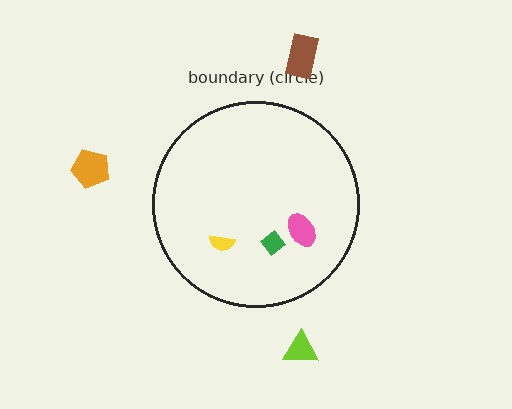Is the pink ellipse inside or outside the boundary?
Inside.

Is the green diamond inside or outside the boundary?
Inside.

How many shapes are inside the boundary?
3 inside, 3 outside.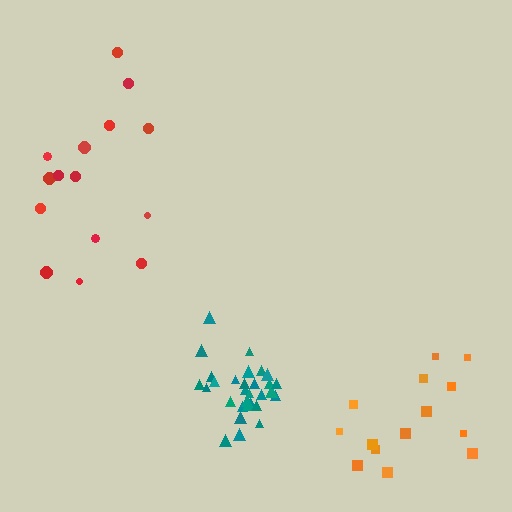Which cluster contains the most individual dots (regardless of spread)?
Teal (31).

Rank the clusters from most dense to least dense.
teal, orange, red.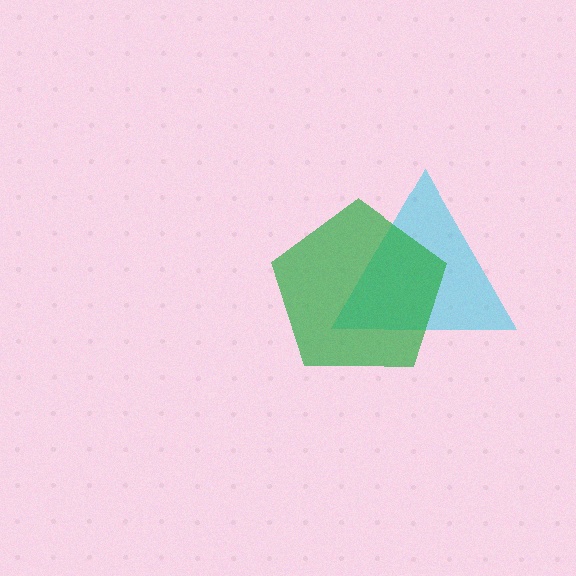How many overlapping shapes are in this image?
There are 2 overlapping shapes in the image.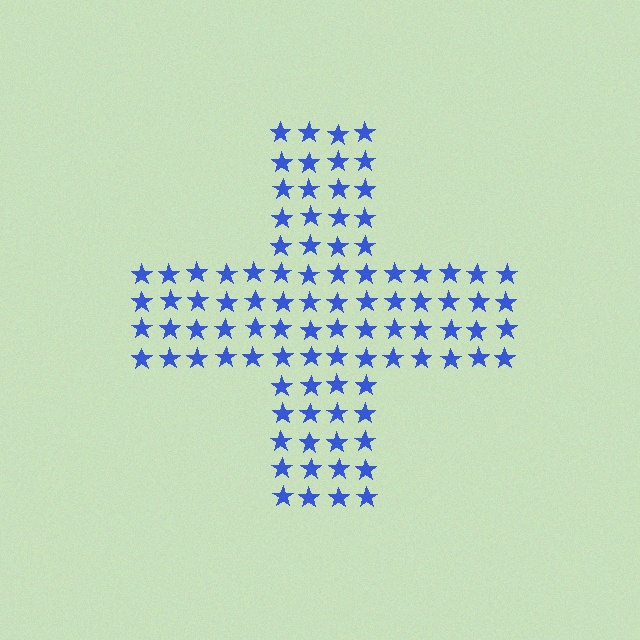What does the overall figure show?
The overall figure shows a cross.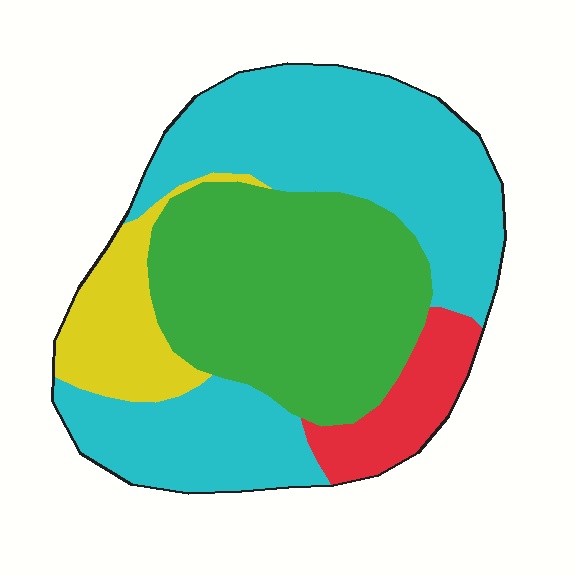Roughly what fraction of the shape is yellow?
Yellow covers about 10% of the shape.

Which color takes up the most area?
Cyan, at roughly 45%.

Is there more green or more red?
Green.